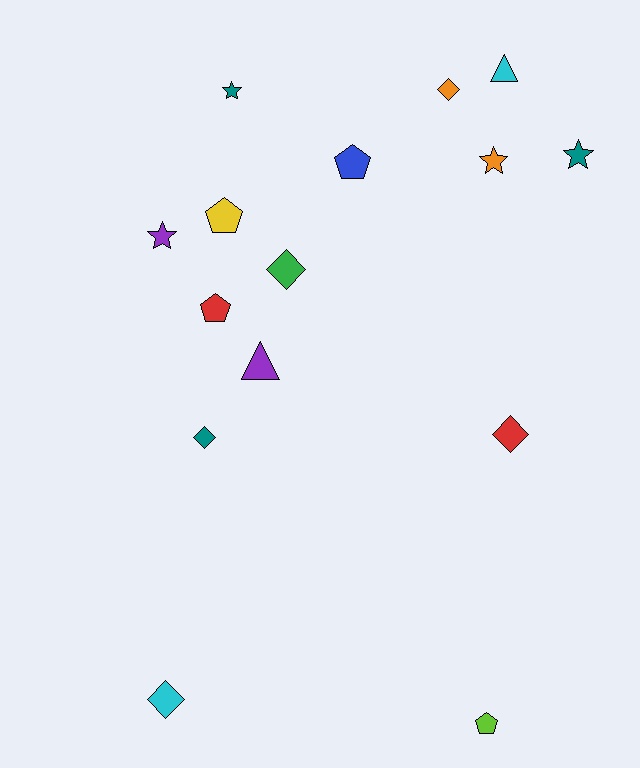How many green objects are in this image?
There is 1 green object.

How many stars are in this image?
There are 4 stars.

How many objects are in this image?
There are 15 objects.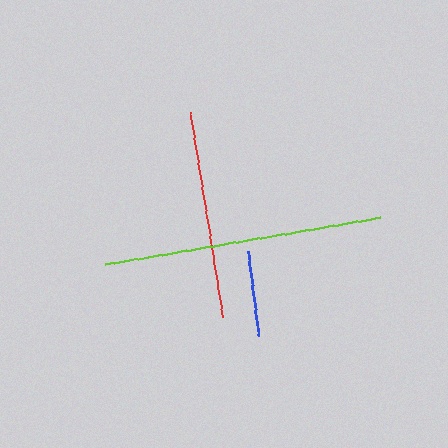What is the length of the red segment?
The red segment is approximately 209 pixels long.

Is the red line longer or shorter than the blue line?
The red line is longer than the blue line.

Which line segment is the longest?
The lime line is the longest at approximately 279 pixels.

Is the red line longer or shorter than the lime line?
The lime line is longer than the red line.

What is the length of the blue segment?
The blue segment is approximately 86 pixels long.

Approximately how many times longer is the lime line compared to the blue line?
The lime line is approximately 3.3 times the length of the blue line.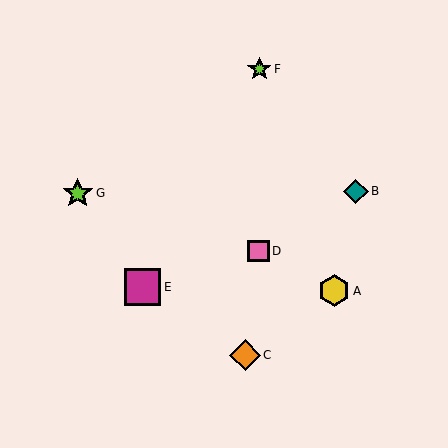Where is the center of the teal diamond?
The center of the teal diamond is at (356, 191).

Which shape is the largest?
The magenta square (labeled E) is the largest.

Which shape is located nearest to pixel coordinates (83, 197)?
The lime star (labeled G) at (78, 193) is nearest to that location.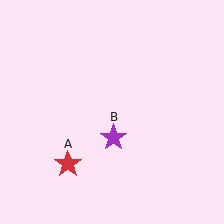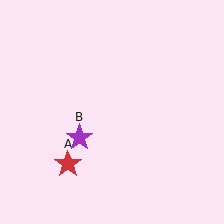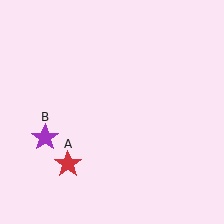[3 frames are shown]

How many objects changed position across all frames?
1 object changed position: purple star (object B).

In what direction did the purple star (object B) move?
The purple star (object B) moved left.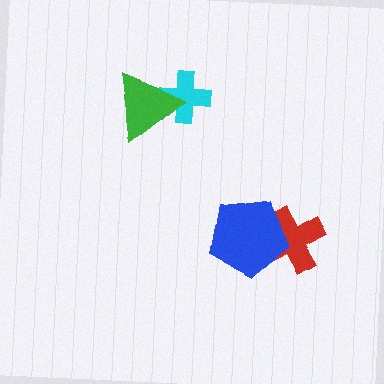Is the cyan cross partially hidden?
Yes, it is partially covered by another shape.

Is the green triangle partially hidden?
No, no other shape covers it.